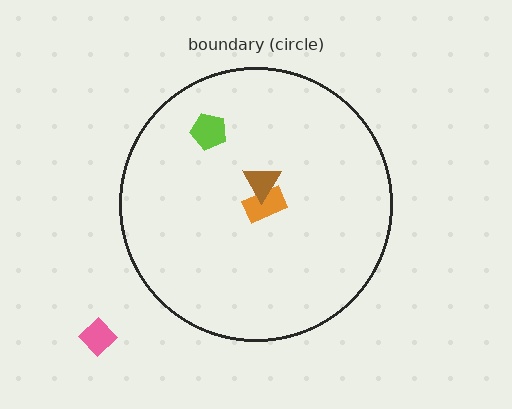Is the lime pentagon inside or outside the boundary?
Inside.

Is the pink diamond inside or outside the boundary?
Outside.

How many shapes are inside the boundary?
3 inside, 1 outside.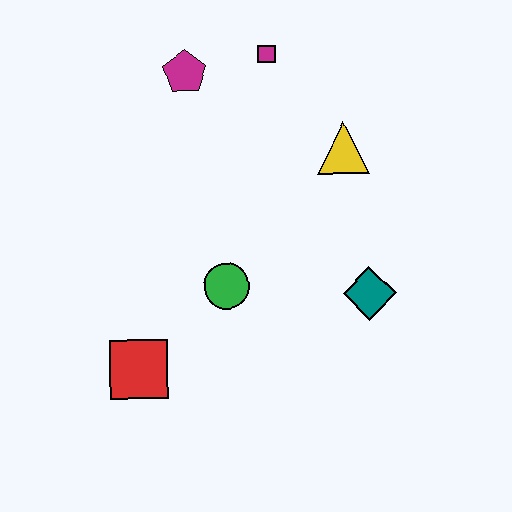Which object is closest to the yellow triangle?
The magenta square is closest to the yellow triangle.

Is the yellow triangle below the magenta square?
Yes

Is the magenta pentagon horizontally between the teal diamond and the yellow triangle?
No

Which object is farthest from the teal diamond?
The magenta pentagon is farthest from the teal diamond.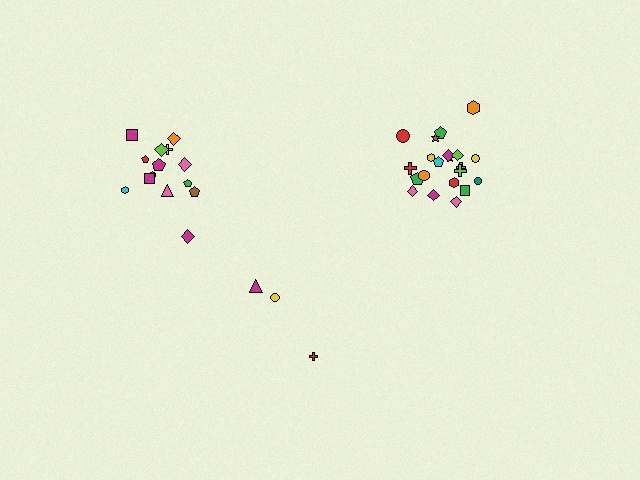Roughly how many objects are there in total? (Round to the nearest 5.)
Roughly 40 objects in total.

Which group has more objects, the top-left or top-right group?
The top-right group.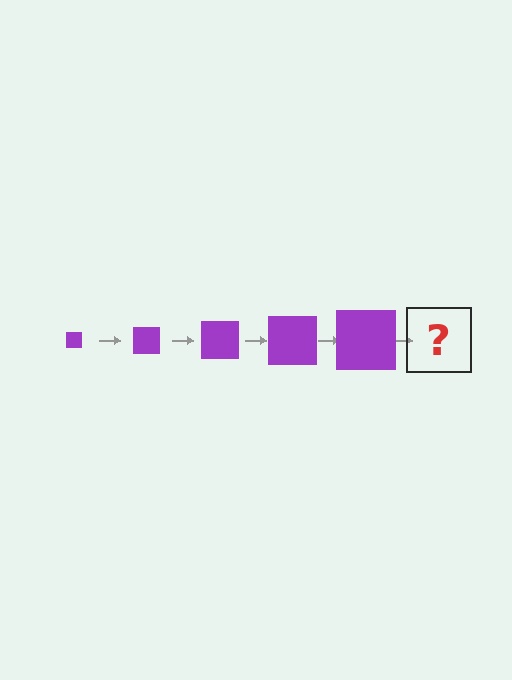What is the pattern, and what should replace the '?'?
The pattern is that the square gets progressively larger each step. The '?' should be a purple square, larger than the previous one.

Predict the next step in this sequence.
The next step is a purple square, larger than the previous one.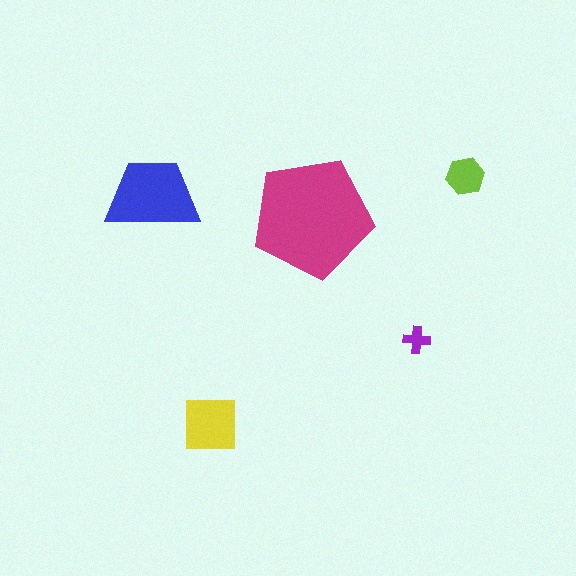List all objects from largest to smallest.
The magenta pentagon, the blue trapezoid, the yellow square, the lime hexagon, the purple cross.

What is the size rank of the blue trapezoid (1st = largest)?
2nd.